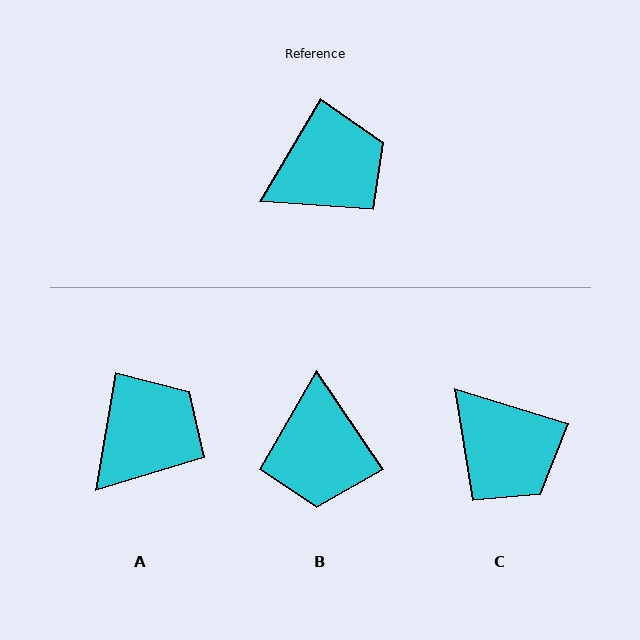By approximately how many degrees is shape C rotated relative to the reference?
Approximately 76 degrees clockwise.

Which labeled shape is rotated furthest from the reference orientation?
B, about 115 degrees away.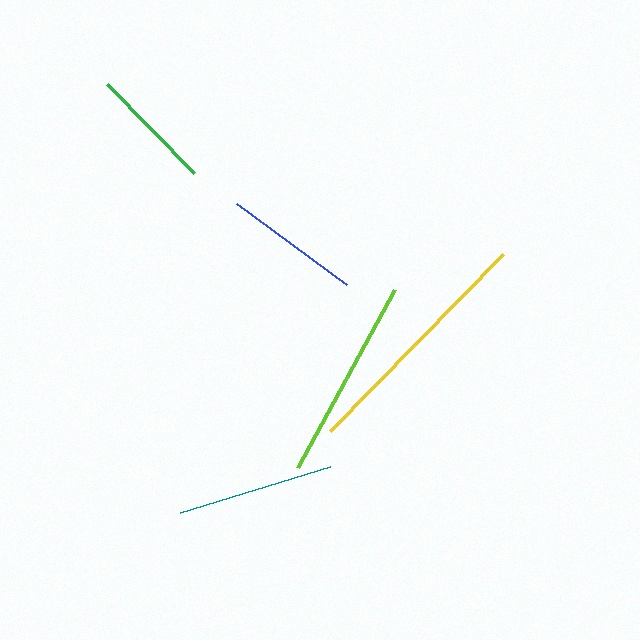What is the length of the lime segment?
The lime segment is approximately 203 pixels long.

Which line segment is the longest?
The yellow line is the longest at approximately 247 pixels.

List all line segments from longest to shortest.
From longest to shortest: yellow, lime, teal, blue, green.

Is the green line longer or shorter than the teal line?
The teal line is longer than the green line.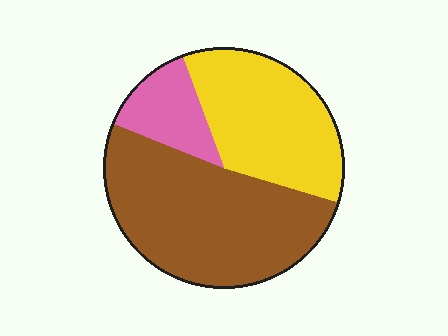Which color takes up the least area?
Pink, at roughly 15%.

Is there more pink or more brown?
Brown.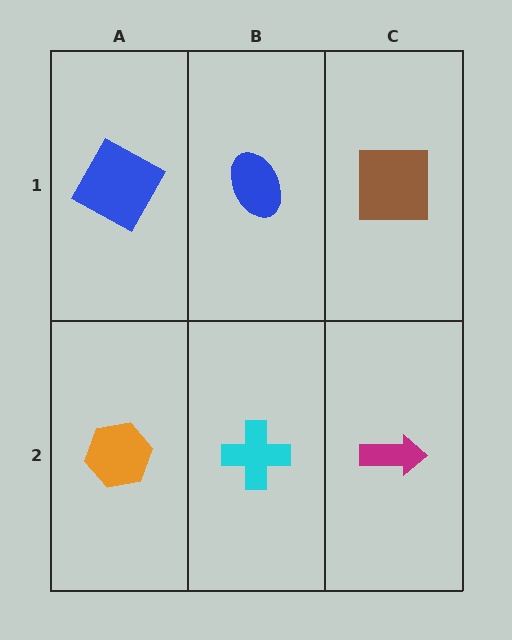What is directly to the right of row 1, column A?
A blue ellipse.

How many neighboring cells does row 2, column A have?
2.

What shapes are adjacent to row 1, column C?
A magenta arrow (row 2, column C), a blue ellipse (row 1, column B).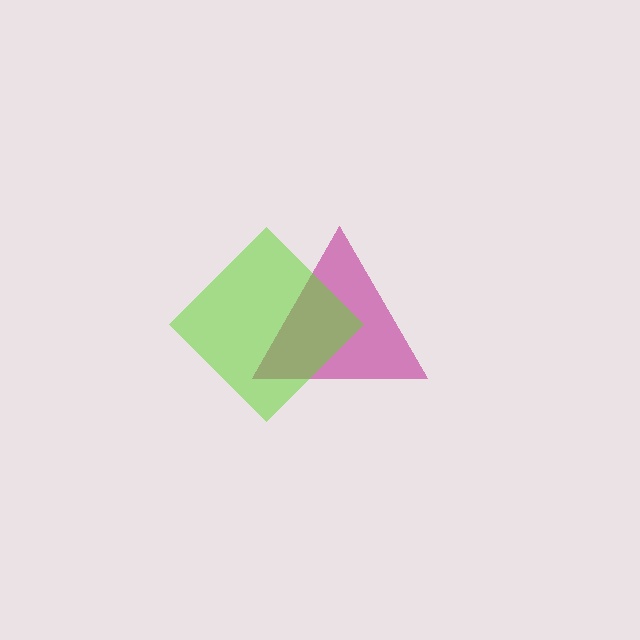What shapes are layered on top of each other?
The layered shapes are: a magenta triangle, a lime diamond.